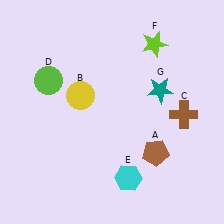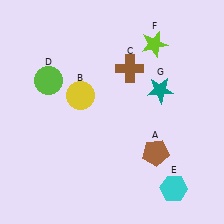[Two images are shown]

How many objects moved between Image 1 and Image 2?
2 objects moved between the two images.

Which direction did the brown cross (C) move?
The brown cross (C) moved left.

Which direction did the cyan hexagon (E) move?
The cyan hexagon (E) moved right.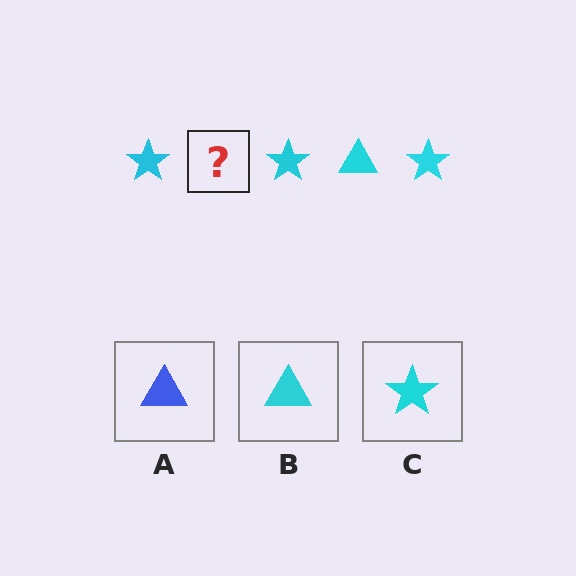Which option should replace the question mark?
Option B.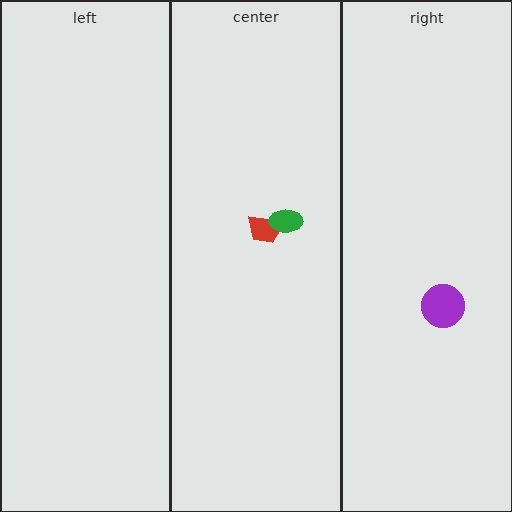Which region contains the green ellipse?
The center region.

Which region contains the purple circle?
The right region.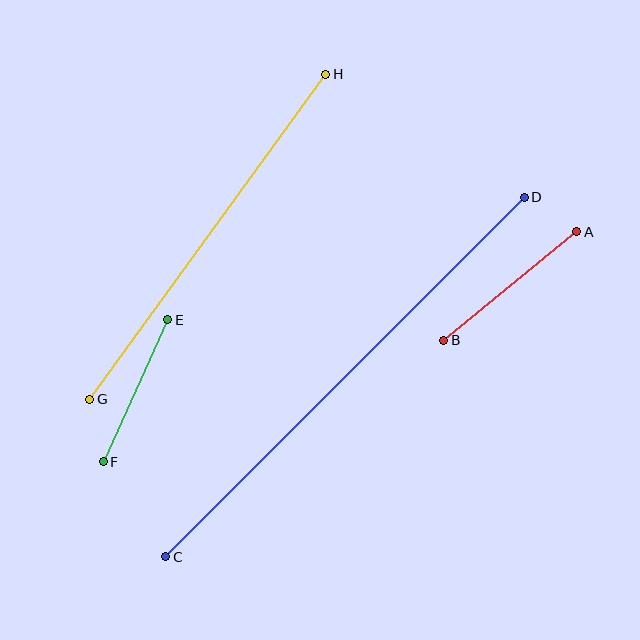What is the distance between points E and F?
The distance is approximately 156 pixels.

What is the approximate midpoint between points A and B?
The midpoint is at approximately (510, 286) pixels.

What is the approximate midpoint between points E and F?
The midpoint is at approximately (136, 391) pixels.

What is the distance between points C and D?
The distance is approximately 508 pixels.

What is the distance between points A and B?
The distance is approximately 172 pixels.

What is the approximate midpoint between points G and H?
The midpoint is at approximately (208, 237) pixels.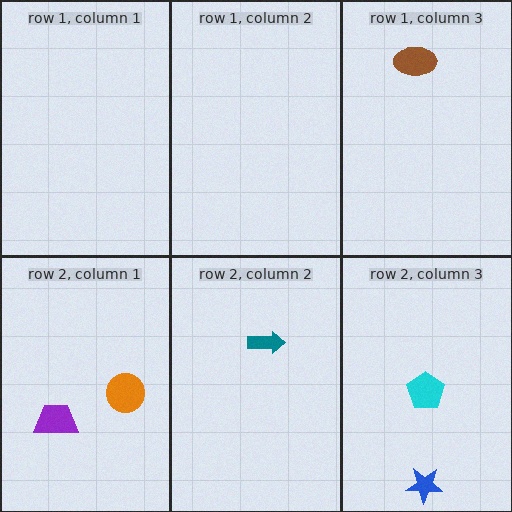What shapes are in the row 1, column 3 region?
The brown ellipse.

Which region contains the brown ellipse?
The row 1, column 3 region.